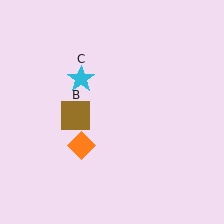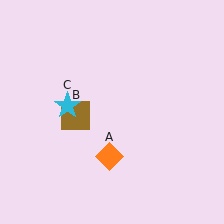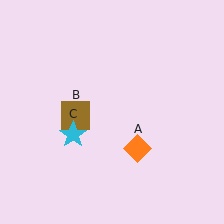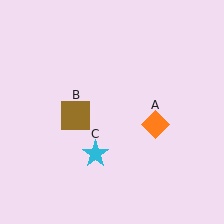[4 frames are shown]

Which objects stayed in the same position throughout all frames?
Brown square (object B) remained stationary.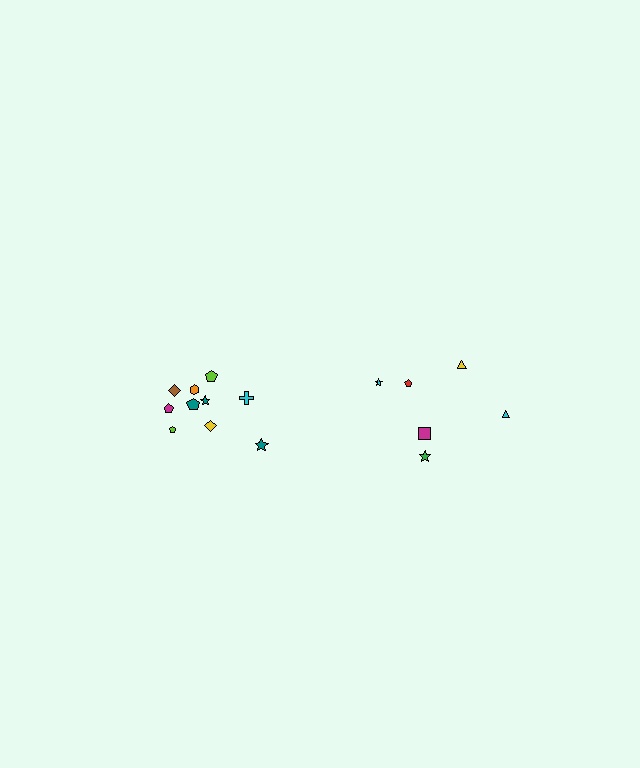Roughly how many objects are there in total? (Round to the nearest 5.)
Roughly 15 objects in total.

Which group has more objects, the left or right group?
The left group.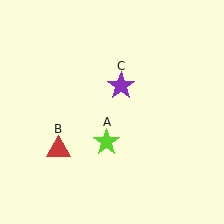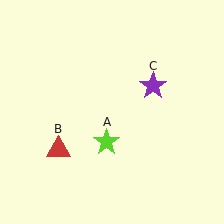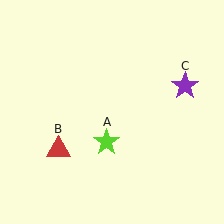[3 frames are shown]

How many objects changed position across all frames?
1 object changed position: purple star (object C).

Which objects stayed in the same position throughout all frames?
Lime star (object A) and red triangle (object B) remained stationary.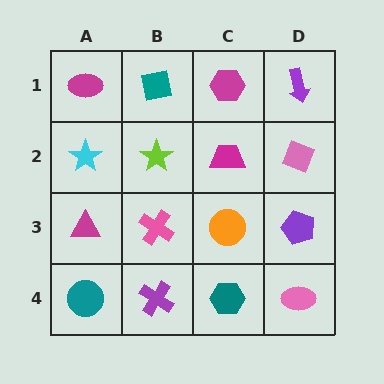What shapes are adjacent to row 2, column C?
A magenta hexagon (row 1, column C), an orange circle (row 3, column C), a lime star (row 2, column B), a pink diamond (row 2, column D).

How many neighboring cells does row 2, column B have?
4.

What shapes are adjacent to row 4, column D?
A purple pentagon (row 3, column D), a teal hexagon (row 4, column C).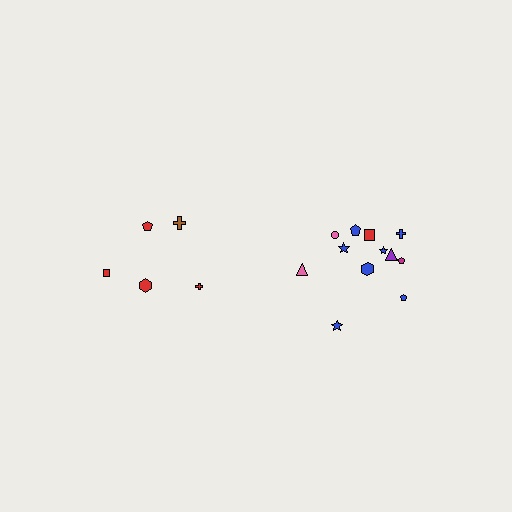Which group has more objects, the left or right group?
The right group.